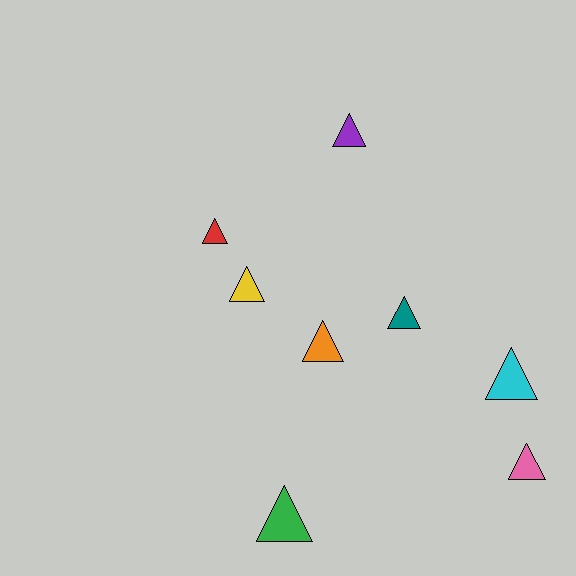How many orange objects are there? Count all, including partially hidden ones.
There is 1 orange object.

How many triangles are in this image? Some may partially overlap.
There are 8 triangles.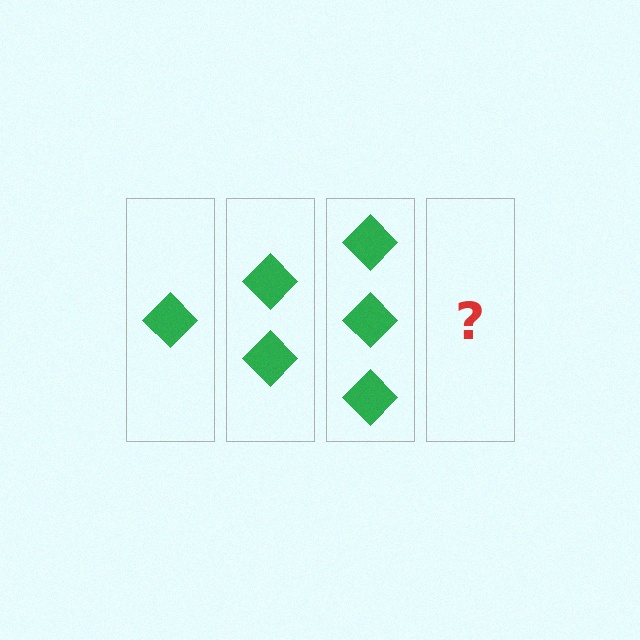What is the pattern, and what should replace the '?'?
The pattern is that each step adds one more diamond. The '?' should be 4 diamonds.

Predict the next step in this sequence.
The next step is 4 diamonds.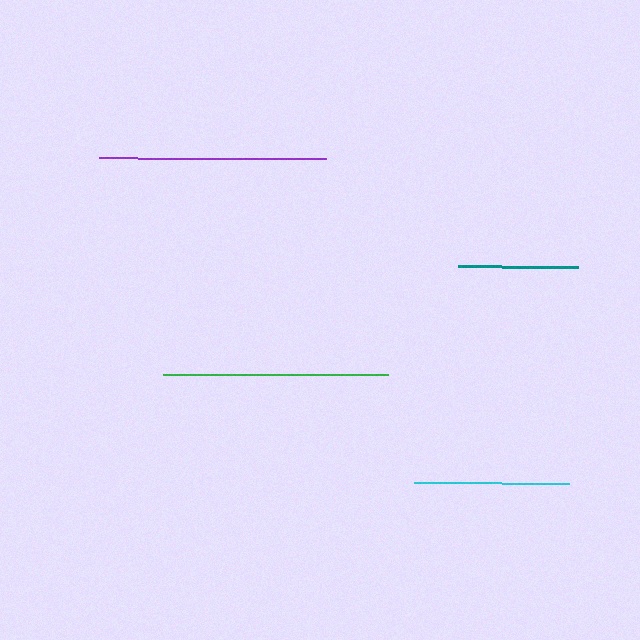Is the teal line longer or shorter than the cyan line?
The cyan line is longer than the teal line.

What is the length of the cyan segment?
The cyan segment is approximately 155 pixels long.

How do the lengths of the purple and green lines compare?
The purple and green lines are approximately the same length.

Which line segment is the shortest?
The teal line is the shortest at approximately 120 pixels.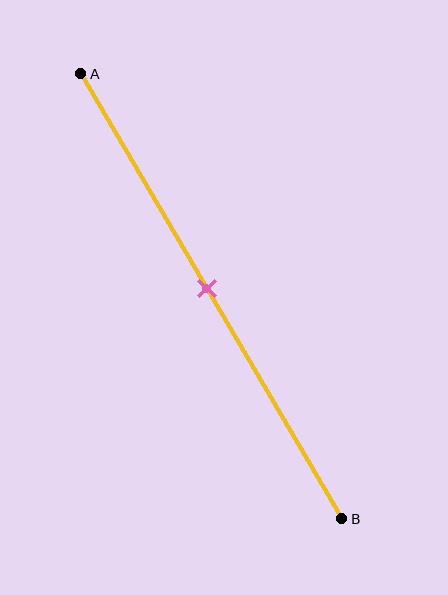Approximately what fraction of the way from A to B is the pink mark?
The pink mark is approximately 50% of the way from A to B.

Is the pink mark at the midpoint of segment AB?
Yes, the mark is approximately at the midpoint.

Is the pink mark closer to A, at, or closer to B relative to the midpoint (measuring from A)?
The pink mark is approximately at the midpoint of segment AB.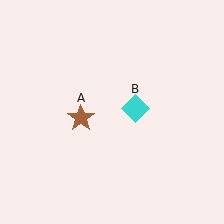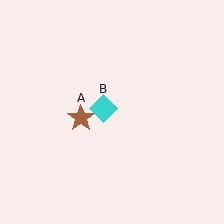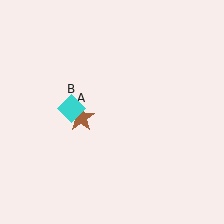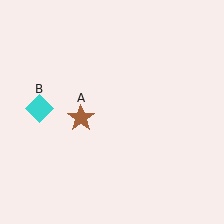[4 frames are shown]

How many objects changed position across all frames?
1 object changed position: cyan diamond (object B).